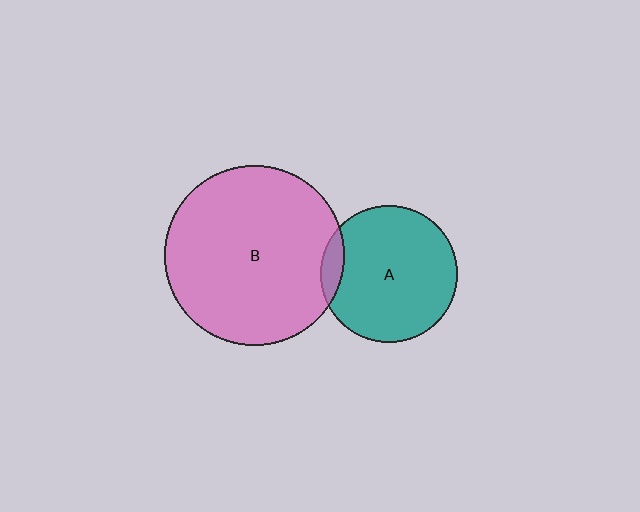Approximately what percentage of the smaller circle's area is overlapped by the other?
Approximately 10%.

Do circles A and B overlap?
Yes.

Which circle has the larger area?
Circle B (pink).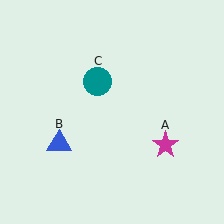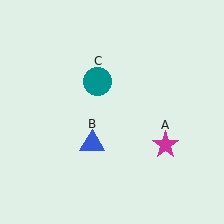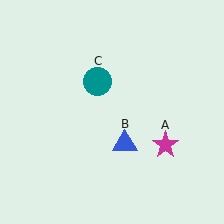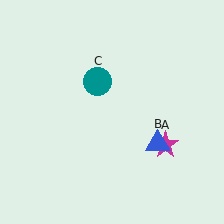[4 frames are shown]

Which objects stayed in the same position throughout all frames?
Magenta star (object A) and teal circle (object C) remained stationary.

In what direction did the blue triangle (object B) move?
The blue triangle (object B) moved right.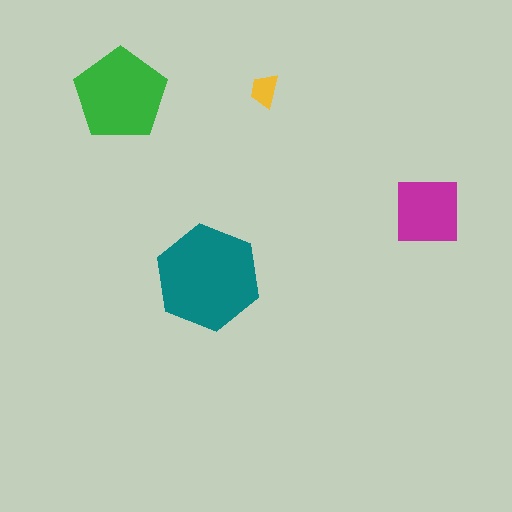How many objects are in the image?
There are 4 objects in the image.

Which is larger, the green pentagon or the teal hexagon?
The teal hexagon.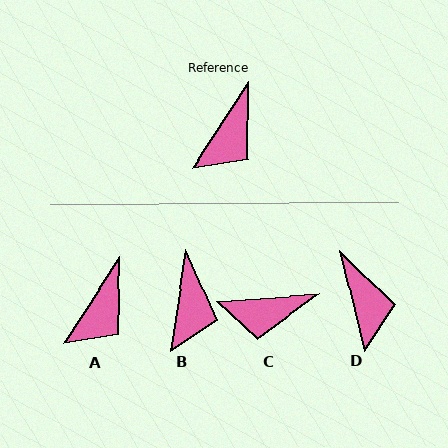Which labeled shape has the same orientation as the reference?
A.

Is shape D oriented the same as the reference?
No, it is off by about 46 degrees.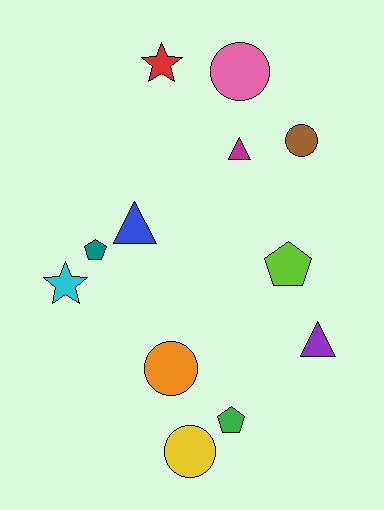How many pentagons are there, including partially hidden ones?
There are 3 pentagons.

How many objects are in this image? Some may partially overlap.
There are 12 objects.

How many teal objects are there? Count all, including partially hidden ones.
There is 1 teal object.